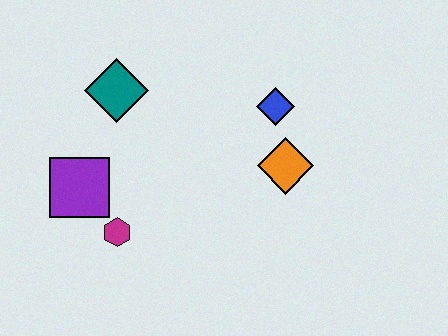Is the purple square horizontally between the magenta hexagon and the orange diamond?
No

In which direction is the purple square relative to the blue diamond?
The purple square is to the left of the blue diamond.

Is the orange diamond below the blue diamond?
Yes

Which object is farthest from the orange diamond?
The purple square is farthest from the orange diamond.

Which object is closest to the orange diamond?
The blue diamond is closest to the orange diamond.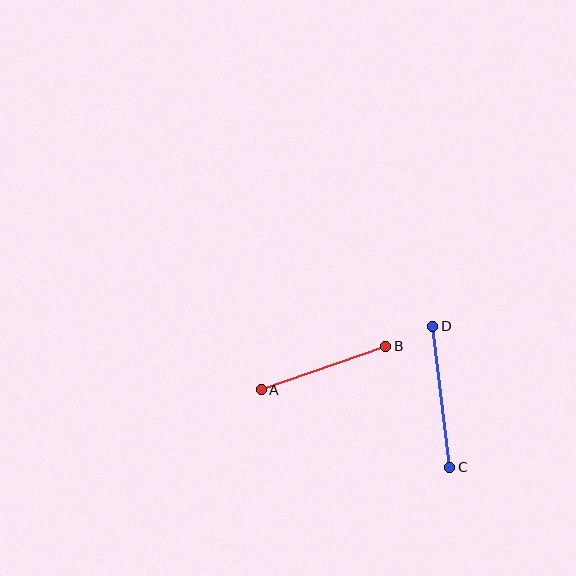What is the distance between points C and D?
The distance is approximately 142 pixels.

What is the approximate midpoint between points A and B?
The midpoint is at approximately (324, 368) pixels.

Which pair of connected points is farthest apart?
Points C and D are farthest apart.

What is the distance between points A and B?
The distance is approximately 132 pixels.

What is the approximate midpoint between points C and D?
The midpoint is at approximately (441, 397) pixels.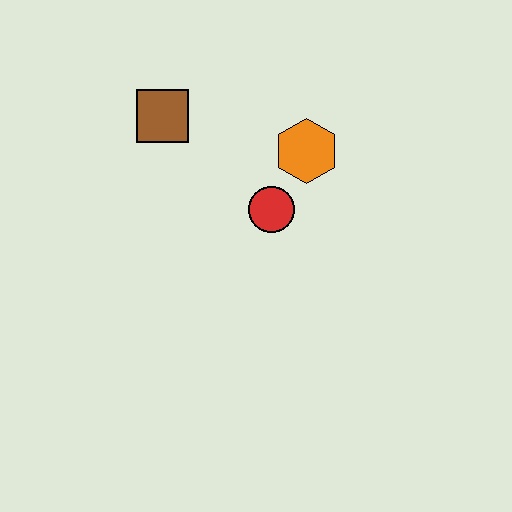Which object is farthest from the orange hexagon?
The brown square is farthest from the orange hexagon.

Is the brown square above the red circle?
Yes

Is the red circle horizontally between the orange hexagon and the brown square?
Yes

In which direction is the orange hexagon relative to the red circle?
The orange hexagon is above the red circle.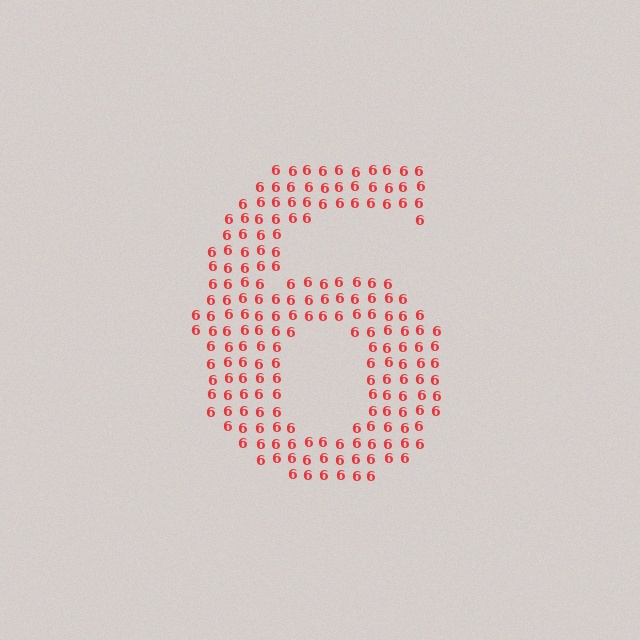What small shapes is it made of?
It is made of small digit 6's.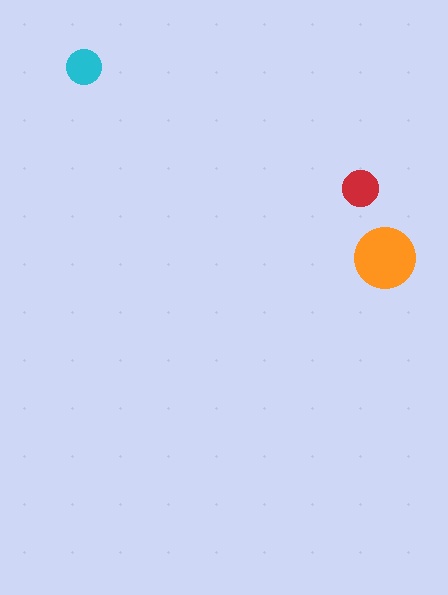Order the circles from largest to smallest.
the orange one, the red one, the cyan one.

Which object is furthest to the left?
The cyan circle is leftmost.